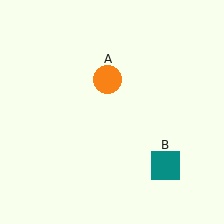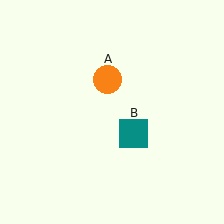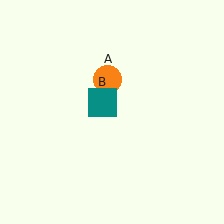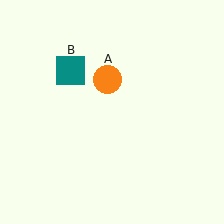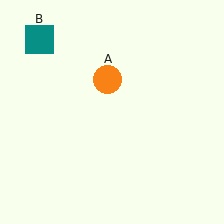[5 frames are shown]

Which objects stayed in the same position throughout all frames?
Orange circle (object A) remained stationary.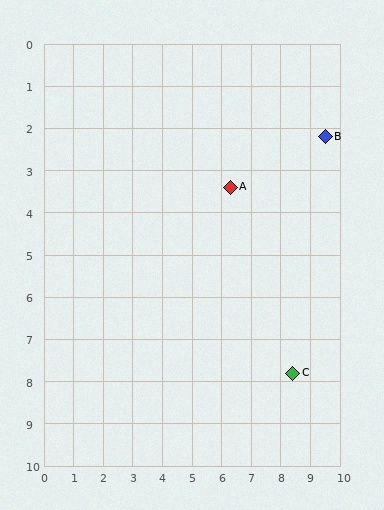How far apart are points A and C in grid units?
Points A and C are about 4.9 grid units apart.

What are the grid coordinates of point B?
Point B is at approximately (9.5, 2.2).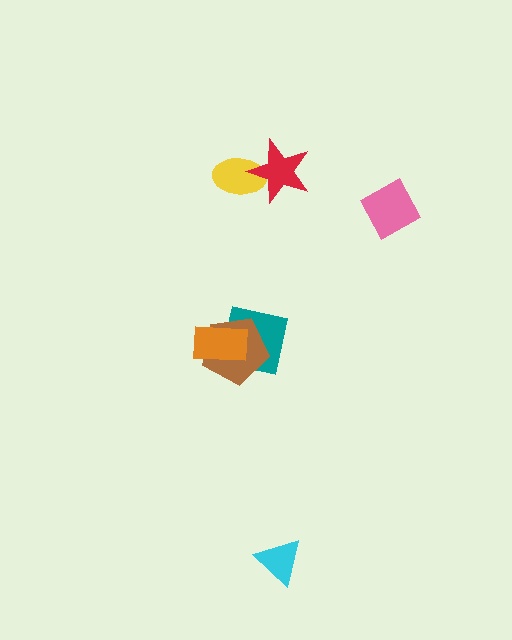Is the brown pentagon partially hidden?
Yes, it is partially covered by another shape.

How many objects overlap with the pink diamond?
0 objects overlap with the pink diamond.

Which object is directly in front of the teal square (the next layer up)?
The brown pentagon is directly in front of the teal square.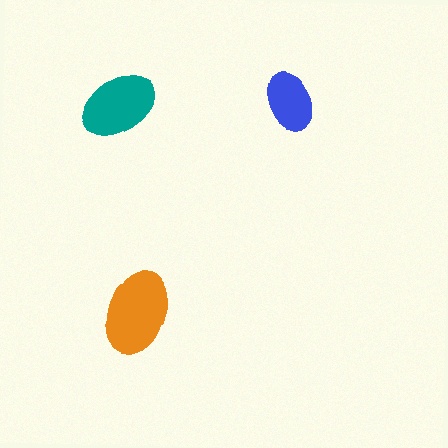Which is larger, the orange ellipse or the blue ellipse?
The orange one.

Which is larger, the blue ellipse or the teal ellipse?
The teal one.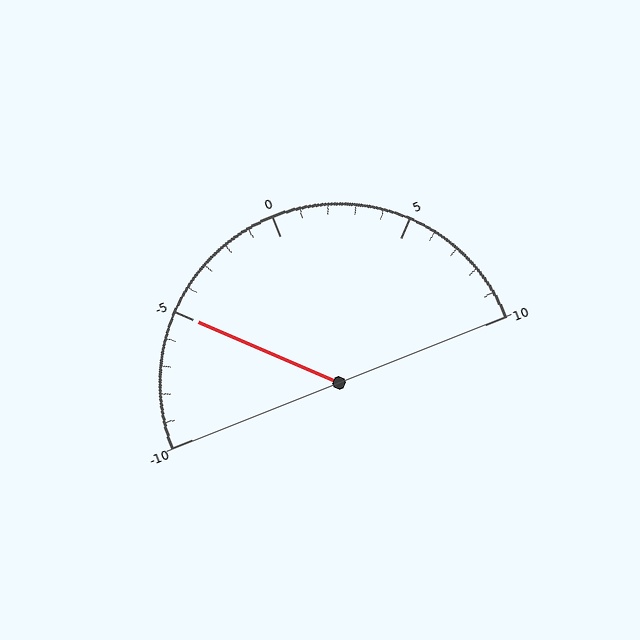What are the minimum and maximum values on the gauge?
The gauge ranges from -10 to 10.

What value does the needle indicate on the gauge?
The needle indicates approximately -5.